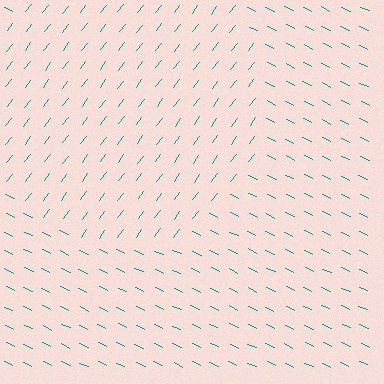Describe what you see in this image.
The image is filled with small teal line segments. A circle region in the image has lines oriented differently from the surrounding lines, creating a visible texture boundary.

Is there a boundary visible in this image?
Yes, there is a texture boundary formed by a change in line orientation.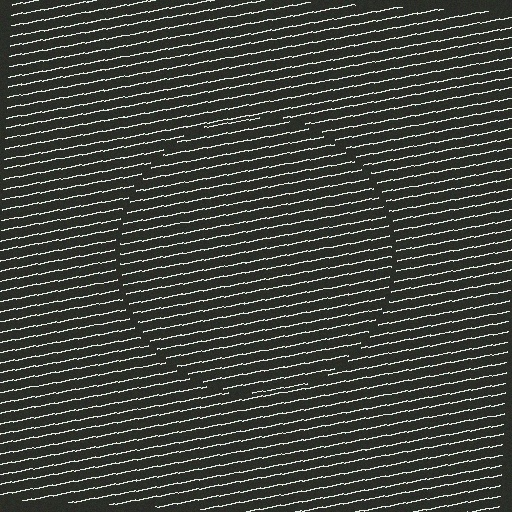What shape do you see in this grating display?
An illusory circle. The interior of the shape contains the same grating, shifted by half a period — the contour is defined by the phase discontinuity where line-ends from the inner and outer gratings abut.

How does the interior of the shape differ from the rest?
The interior of the shape contains the same grating, shifted by half a period — the contour is defined by the phase discontinuity where line-ends from the inner and outer gratings abut.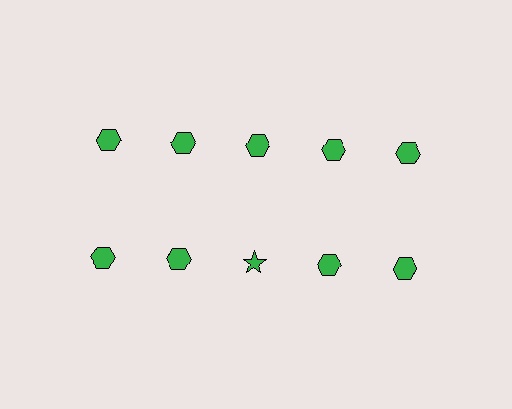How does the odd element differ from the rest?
It has a different shape: star instead of hexagon.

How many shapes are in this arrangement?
There are 10 shapes arranged in a grid pattern.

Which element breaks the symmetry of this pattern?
The green star in the second row, center column breaks the symmetry. All other shapes are green hexagons.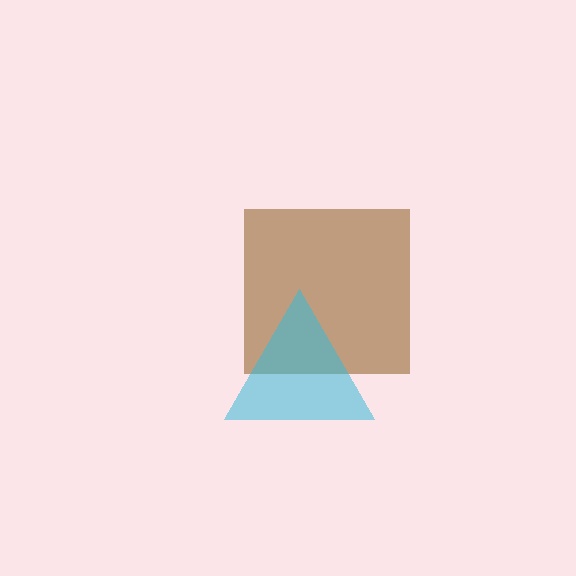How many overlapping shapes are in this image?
There are 2 overlapping shapes in the image.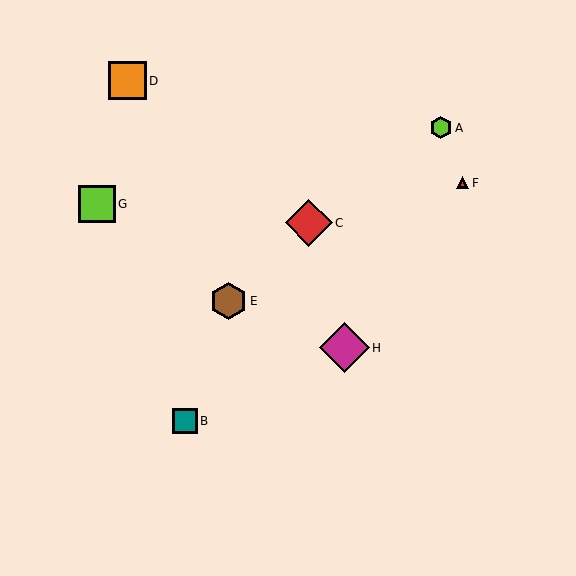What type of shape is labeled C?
Shape C is a red diamond.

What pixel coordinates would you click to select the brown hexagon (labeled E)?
Click at (229, 301) to select the brown hexagon E.